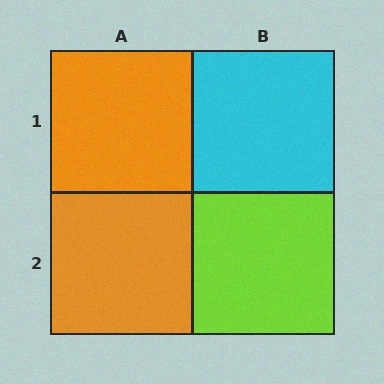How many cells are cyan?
1 cell is cyan.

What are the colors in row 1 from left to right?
Orange, cyan.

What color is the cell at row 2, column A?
Orange.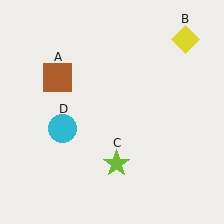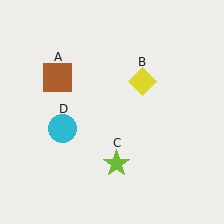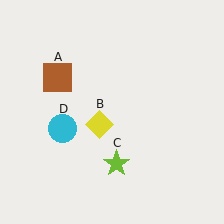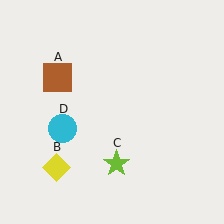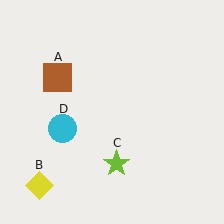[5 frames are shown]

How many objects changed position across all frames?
1 object changed position: yellow diamond (object B).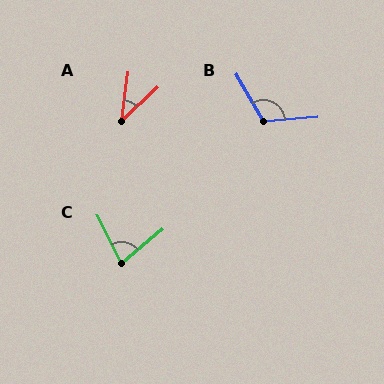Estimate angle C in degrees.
Approximately 76 degrees.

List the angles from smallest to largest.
A (39°), C (76°), B (115°).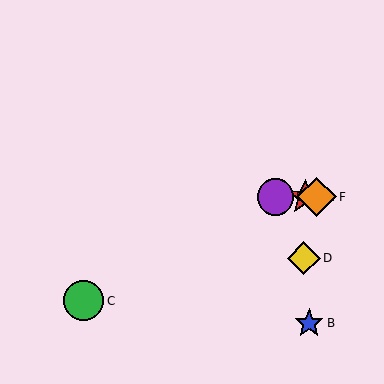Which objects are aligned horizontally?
Objects A, E, F are aligned horizontally.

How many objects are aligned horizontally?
3 objects (A, E, F) are aligned horizontally.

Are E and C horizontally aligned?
No, E is at y≈197 and C is at y≈301.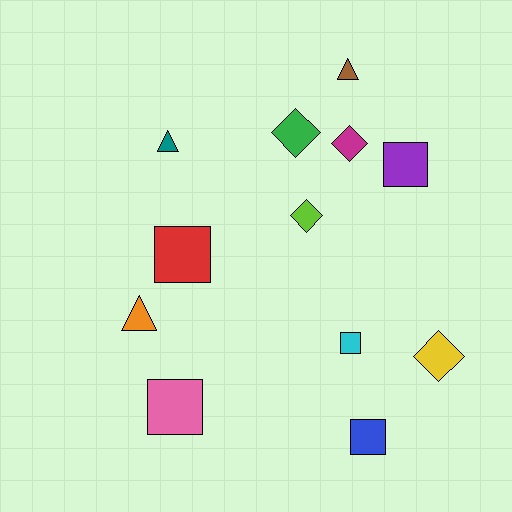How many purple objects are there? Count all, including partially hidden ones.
There is 1 purple object.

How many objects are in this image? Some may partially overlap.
There are 12 objects.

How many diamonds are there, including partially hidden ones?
There are 4 diamonds.